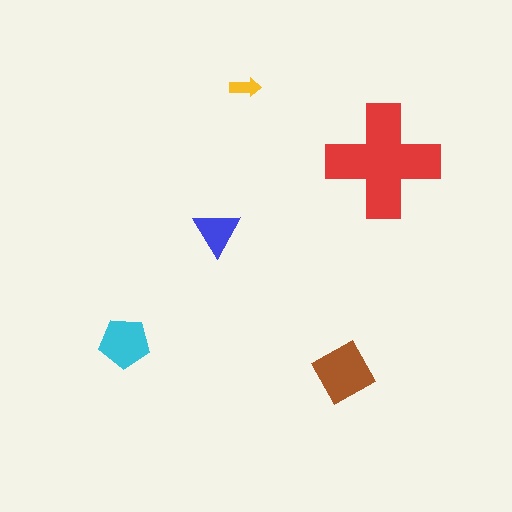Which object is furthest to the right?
The red cross is rightmost.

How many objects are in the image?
There are 5 objects in the image.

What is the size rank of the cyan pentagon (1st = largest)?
3rd.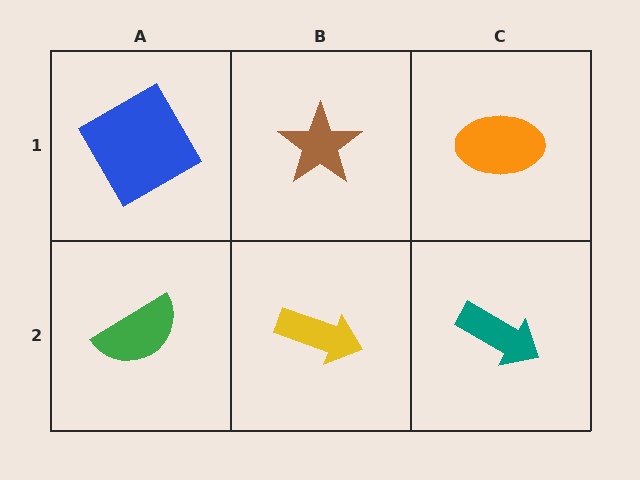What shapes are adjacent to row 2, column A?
A blue square (row 1, column A), a yellow arrow (row 2, column B).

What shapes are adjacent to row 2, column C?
An orange ellipse (row 1, column C), a yellow arrow (row 2, column B).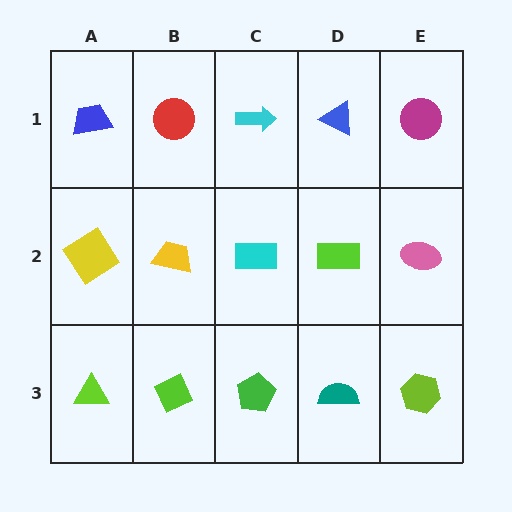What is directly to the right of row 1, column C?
A blue triangle.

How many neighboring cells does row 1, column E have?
2.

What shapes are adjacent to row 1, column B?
A yellow trapezoid (row 2, column B), a blue trapezoid (row 1, column A), a cyan arrow (row 1, column C).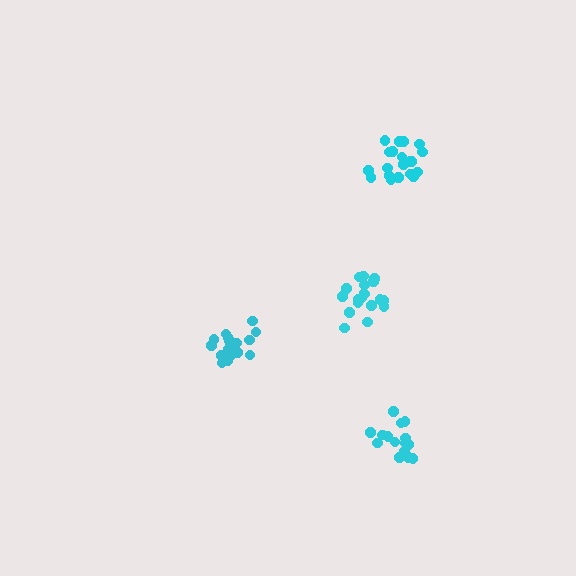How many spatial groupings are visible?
There are 4 spatial groupings.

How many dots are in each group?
Group 1: 19 dots, Group 2: 19 dots, Group 3: 17 dots, Group 4: 20 dots (75 total).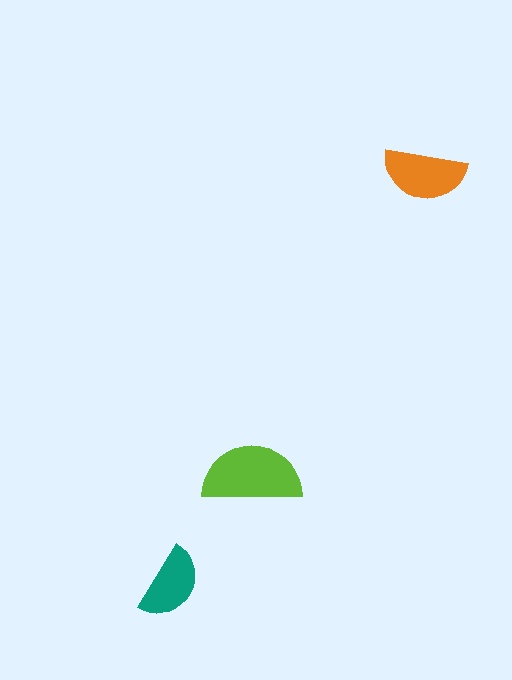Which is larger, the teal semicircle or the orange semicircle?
The orange one.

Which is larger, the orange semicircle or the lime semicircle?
The lime one.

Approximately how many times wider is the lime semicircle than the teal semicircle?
About 1.5 times wider.